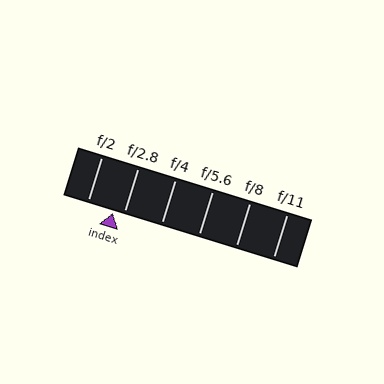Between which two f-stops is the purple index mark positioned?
The index mark is between f/2 and f/2.8.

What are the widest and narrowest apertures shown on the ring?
The widest aperture shown is f/2 and the narrowest is f/11.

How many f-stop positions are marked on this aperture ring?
There are 6 f-stop positions marked.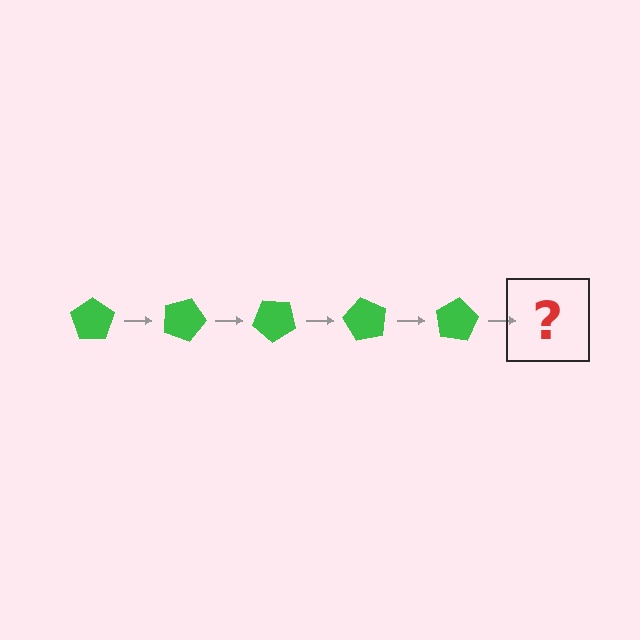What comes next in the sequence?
The next element should be a green pentagon rotated 100 degrees.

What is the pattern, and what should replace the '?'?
The pattern is that the pentagon rotates 20 degrees each step. The '?' should be a green pentagon rotated 100 degrees.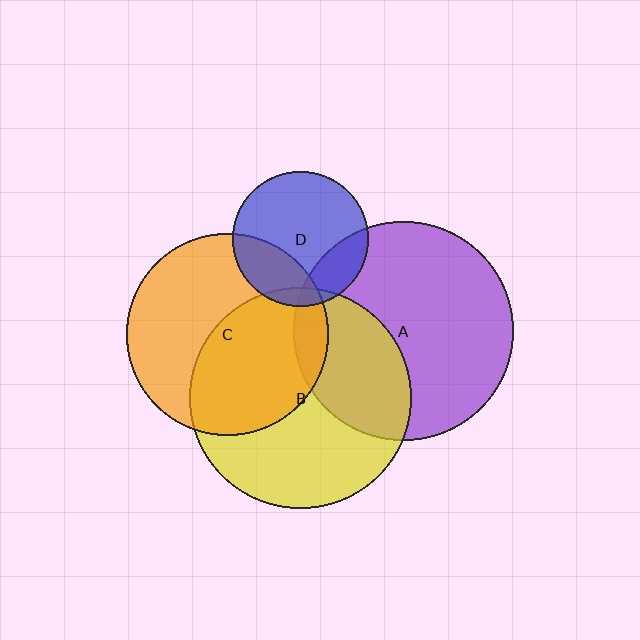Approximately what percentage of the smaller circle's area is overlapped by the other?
Approximately 10%.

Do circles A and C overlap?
Yes.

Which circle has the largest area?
Circle B (yellow).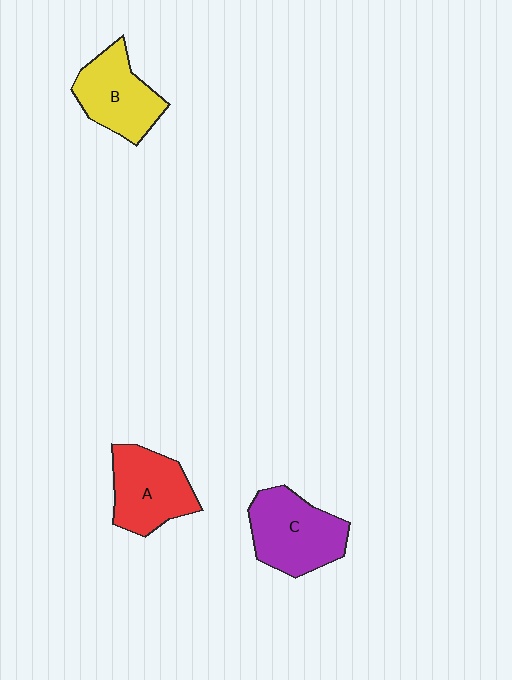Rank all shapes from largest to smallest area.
From largest to smallest: C (purple), A (red), B (yellow).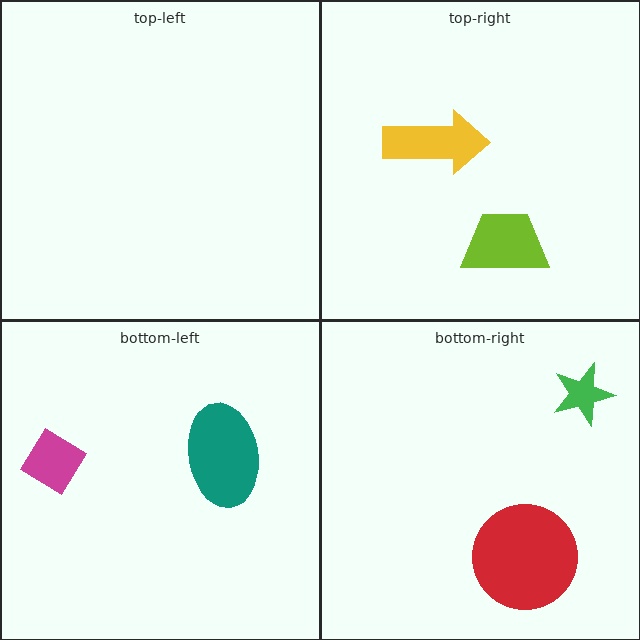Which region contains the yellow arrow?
The top-right region.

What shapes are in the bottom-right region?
The green star, the red circle.